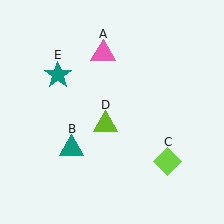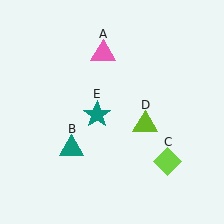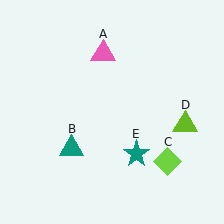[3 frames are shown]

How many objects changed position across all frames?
2 objects changed position: lime triangle (object D), teal star (object E).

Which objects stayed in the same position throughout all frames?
Pink triangle (object A) and teal triangle (object B) and lime diamond (object C) remained stationary.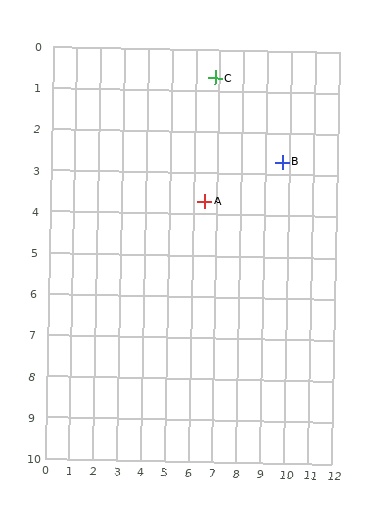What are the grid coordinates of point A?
Point A is at approximately (6.5, 3.7).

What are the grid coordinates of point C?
Point C is at approximately (6.8, 0.7).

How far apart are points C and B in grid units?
Points C and B are about 3.5 grid units apart.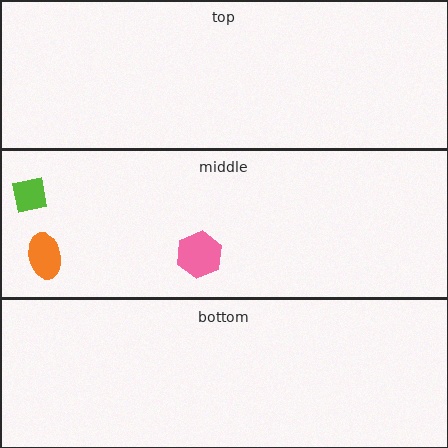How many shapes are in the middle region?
3.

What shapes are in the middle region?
The orange ellipse, the pink hexagon, the lime square.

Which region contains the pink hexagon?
The middle region.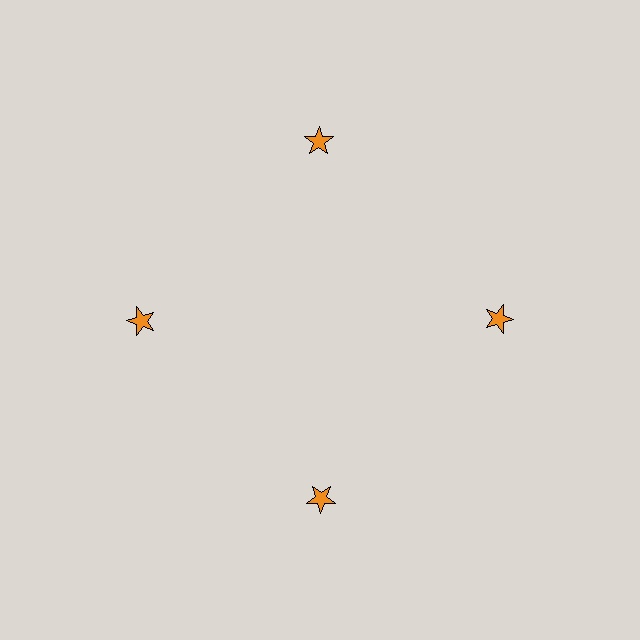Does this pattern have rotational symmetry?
Yes, this pattern has 4-fold rotational symmetry. It looks the same after rotating 90 degrees around the center.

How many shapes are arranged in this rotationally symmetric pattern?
There are 4 shapes, arranged in 4 groups of 1.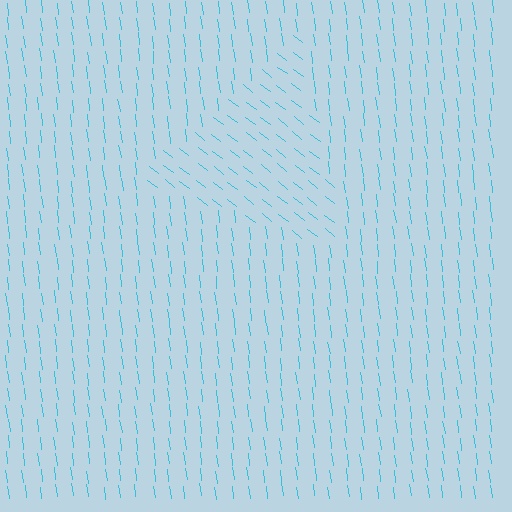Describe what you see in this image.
The image is filled with small cyan line segments. A triangle region in the image has lines oriented differently from the surrounding lines, creating a visible texture boundary.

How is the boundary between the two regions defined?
The boundary is defined purely by a change in line orientation (approximately 45 degrees difference). All lines are the same color and thickness.